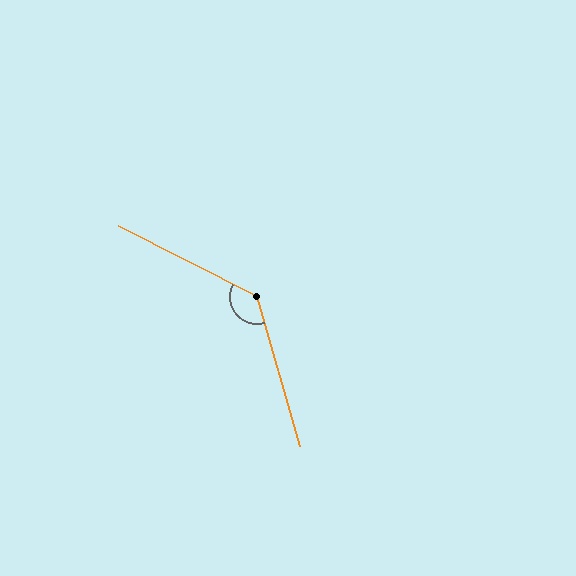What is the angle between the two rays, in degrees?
Approximately 133 degrees.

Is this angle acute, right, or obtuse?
It is obtuse.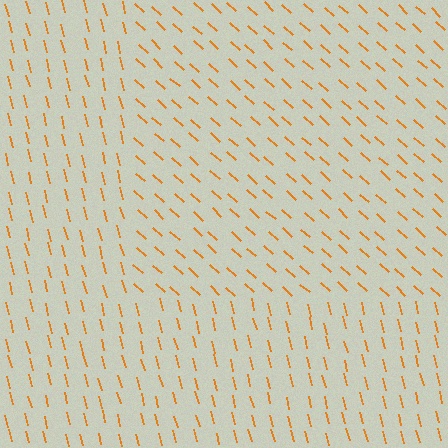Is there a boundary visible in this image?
Yes, there is a texture boundary formed by a change in line orientation.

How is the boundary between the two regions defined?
The boundary is defined purely by a change in line orientation (approximately 34 degrees difference). All lines are the same color and thickness.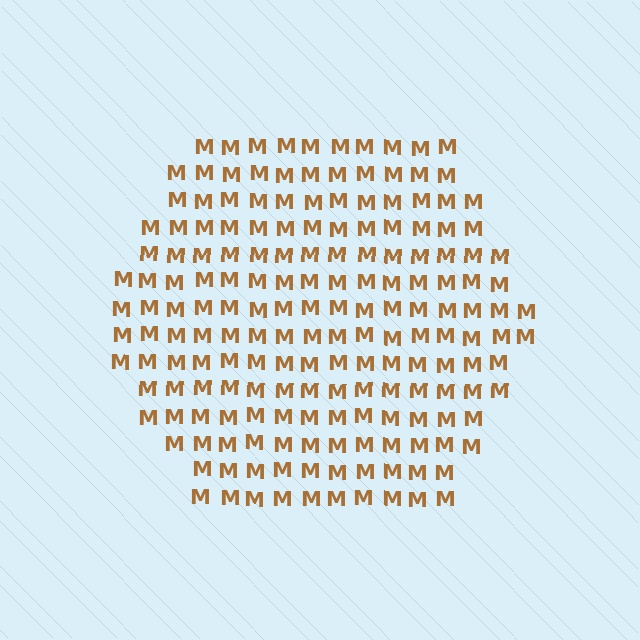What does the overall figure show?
The overall figure shows a hexagon.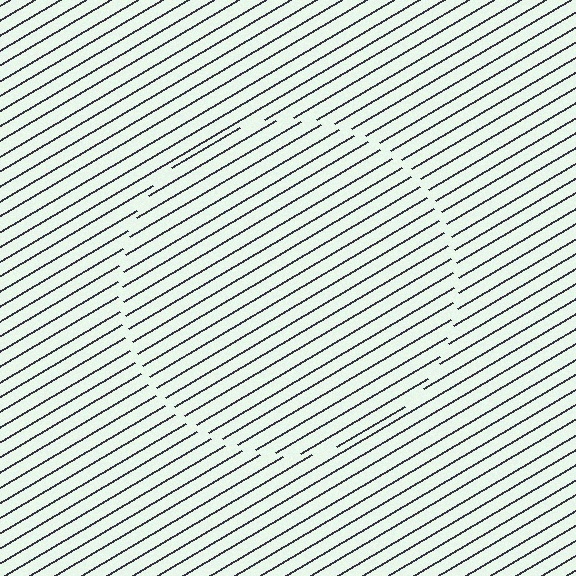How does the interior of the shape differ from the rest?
The interior of the shape contains the same grating, shifted by half a period — the contour is defined by the phase discontinuity where line-ends from the inner and outer gratings abut.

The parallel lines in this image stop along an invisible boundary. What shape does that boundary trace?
An illusory circle. The interior of the shape contains the same grating, shifted by half a period — the contour is defined by the phase discontinuity where line-ends from the inner and outer gratings abut.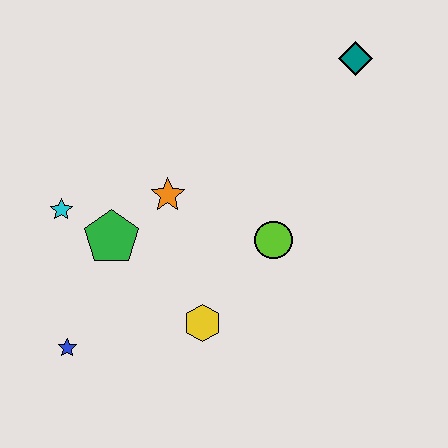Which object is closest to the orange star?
The green pentagon is closest to the orange star.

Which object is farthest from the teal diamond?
The blue star is farthest from the teal diamond.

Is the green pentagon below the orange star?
Yes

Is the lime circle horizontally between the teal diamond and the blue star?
Yes